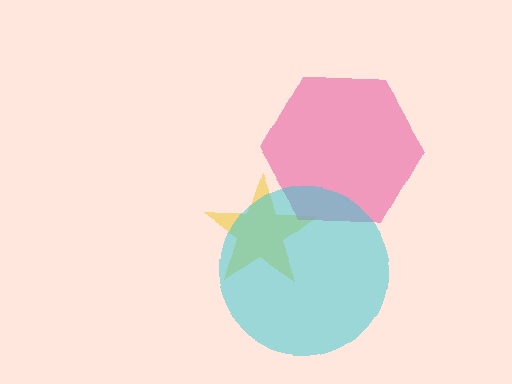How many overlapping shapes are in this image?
There are 3 overlapping shapes in the image.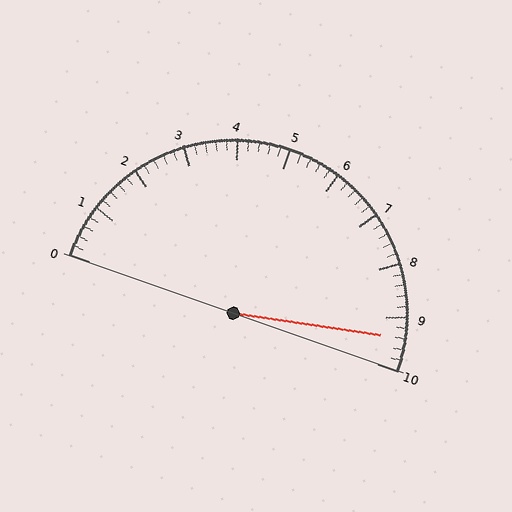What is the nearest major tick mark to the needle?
The nearest major tick mark is 9.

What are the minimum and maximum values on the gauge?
The gauge ranges from 0 to 10.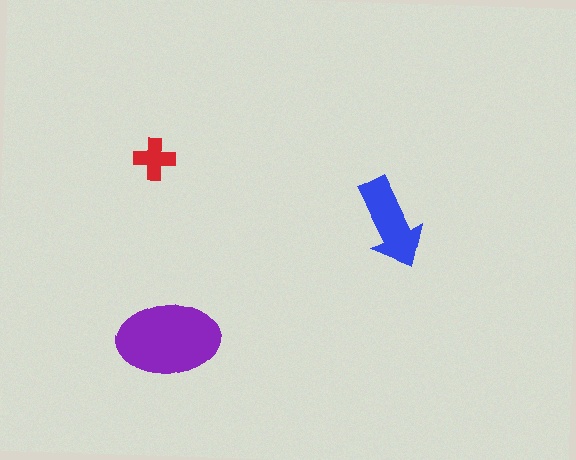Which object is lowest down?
The purple ellipse is bottommost.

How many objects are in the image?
There are 3 objects in the image.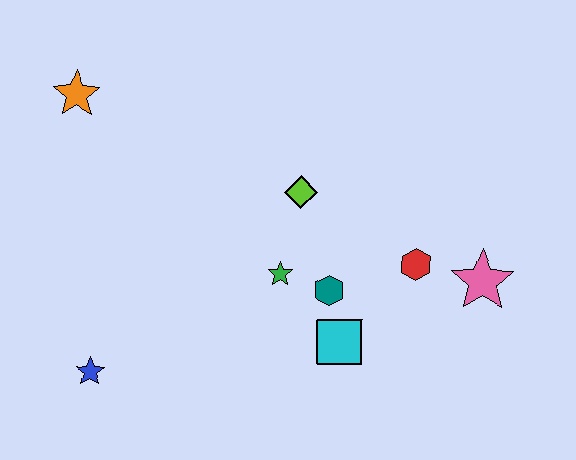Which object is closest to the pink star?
The red hexagon is closest to the pink star.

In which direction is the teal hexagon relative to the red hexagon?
The teal hexagon is to the left of the red hexagon.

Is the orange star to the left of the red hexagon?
Yes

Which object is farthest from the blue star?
The pink star is farthest from the blue star.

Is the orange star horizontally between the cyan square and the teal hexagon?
No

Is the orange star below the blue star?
No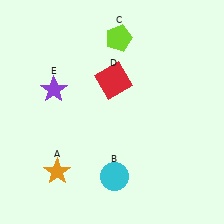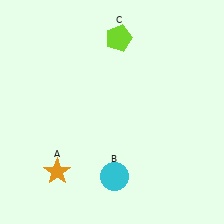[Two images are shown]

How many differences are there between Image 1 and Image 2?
There are 2 differences between the two images.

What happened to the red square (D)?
The red square (D) was removed in Image 2. It was in the top-right area of Image 1.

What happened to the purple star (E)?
The purple star (E) was removed in Image 2. It was in the top-left area of Image 1.